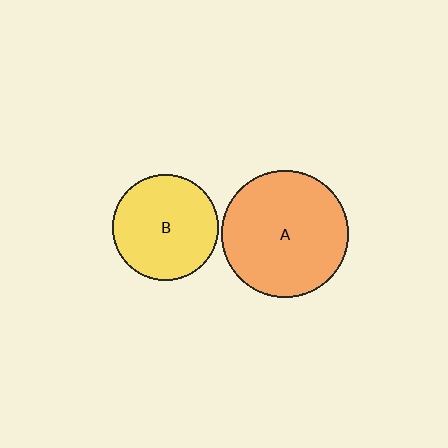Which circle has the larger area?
Circle A (orange).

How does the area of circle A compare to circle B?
Approximately 1.4 times.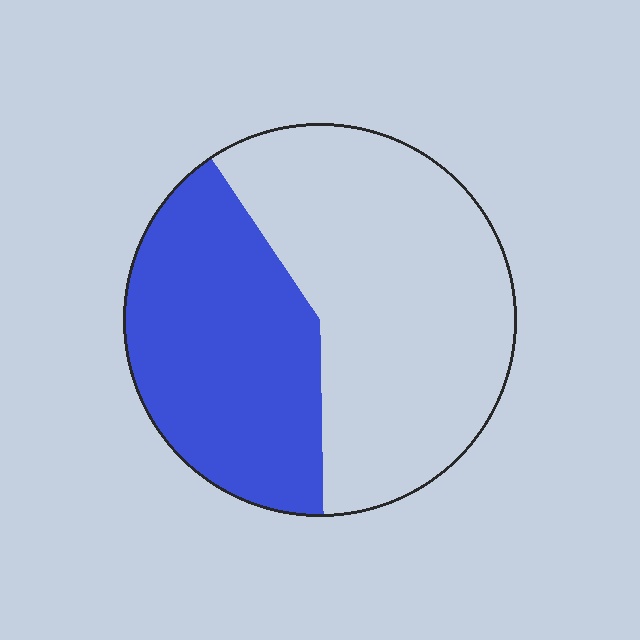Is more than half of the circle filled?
No.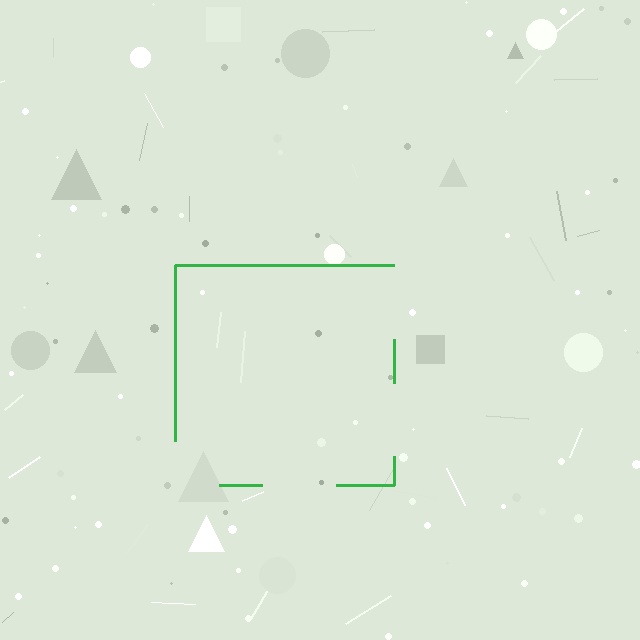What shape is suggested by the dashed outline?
The dashed outline suggests a square.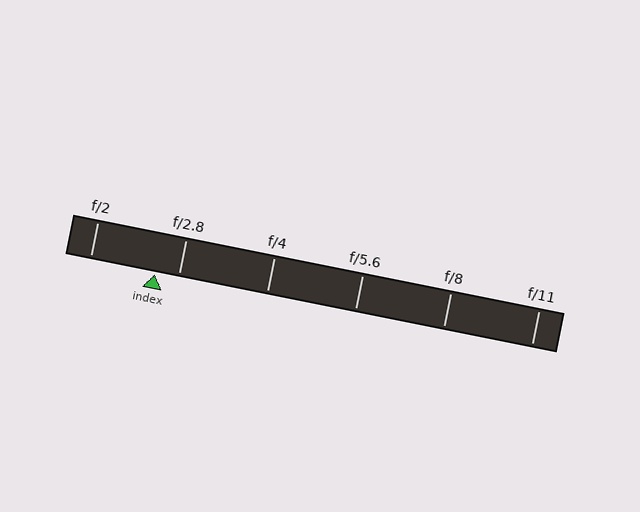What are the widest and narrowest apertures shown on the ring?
The widest aperture shown is f/2 and the narrowest is f/11.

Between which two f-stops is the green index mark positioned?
The index mark is between f/2 and f/2.8.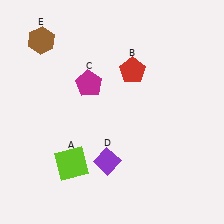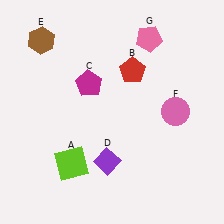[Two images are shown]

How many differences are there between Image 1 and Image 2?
There are 2 differences between the two images.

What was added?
A pink circle (F), a pink pentagon (G) were added in Image 2.